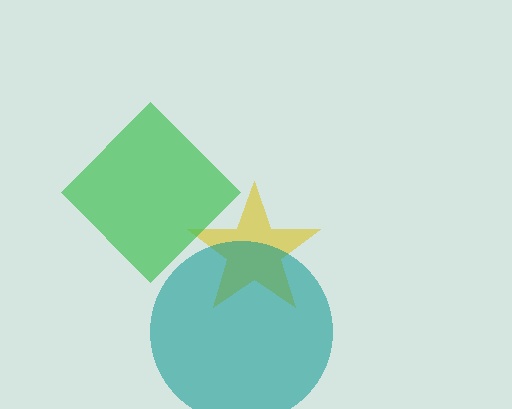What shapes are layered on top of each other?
The layered shapes are: a yellow star, a green diamond, a teal circle.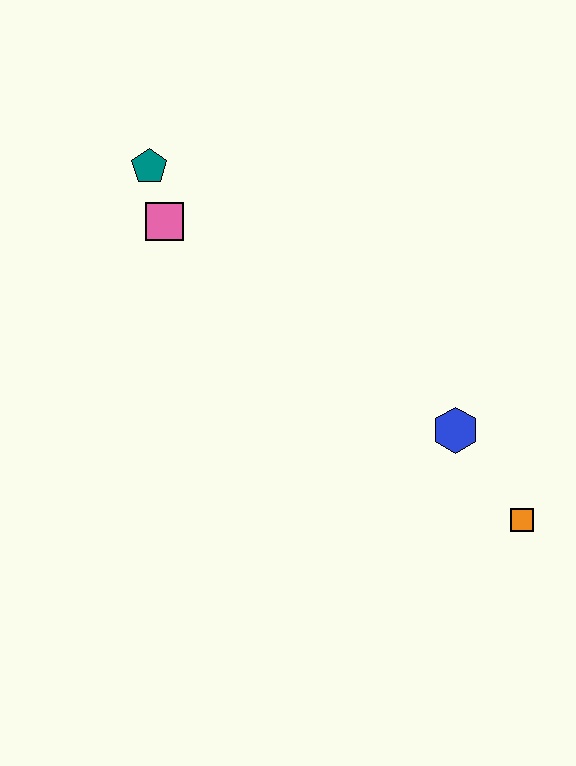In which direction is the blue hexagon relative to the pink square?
The blue hexagon is to the right of the pink square.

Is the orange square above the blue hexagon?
No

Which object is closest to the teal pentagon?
The pink square is closest to the teal pentagon.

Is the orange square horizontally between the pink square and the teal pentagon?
No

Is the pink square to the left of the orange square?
Yes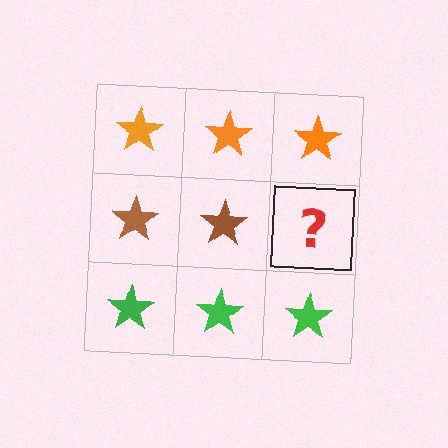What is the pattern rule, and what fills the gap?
The rule is that each row has a consistent color. The gap should be filled with a brown star.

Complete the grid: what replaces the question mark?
The question mark should be replaced with a brown star.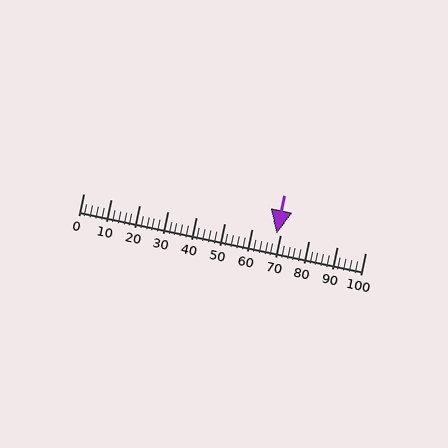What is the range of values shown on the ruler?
The ruler shows values from 0 to 100.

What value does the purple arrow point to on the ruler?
The purple arrow points to approximately 69.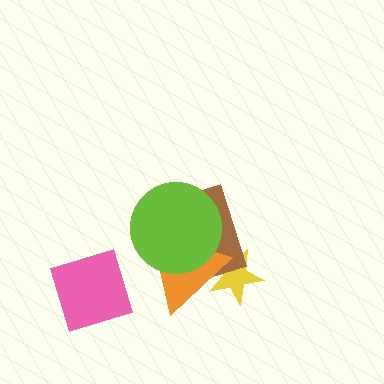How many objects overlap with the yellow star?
2 objects overlap with the yellow star.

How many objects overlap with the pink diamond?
0 objects overlap with the pink diamond.